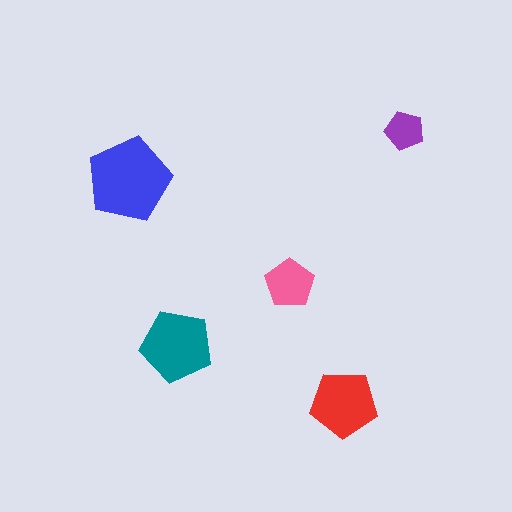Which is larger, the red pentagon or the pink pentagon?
The red one.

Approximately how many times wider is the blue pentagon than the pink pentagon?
About 1.5 times wider.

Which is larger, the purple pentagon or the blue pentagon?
The blue one.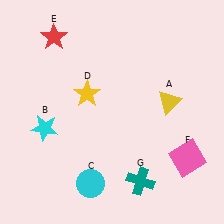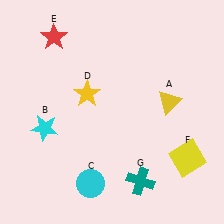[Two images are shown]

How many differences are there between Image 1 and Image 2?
There is 1 difference between the two images.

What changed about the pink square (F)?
In Image 1, F is pink. In Image 2, it changed to yellow.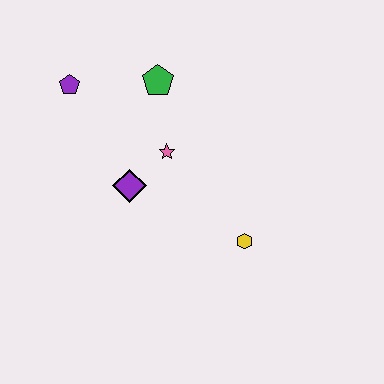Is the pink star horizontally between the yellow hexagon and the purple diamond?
Yes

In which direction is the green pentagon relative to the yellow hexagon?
The green pentagon is above the yellow hexagon.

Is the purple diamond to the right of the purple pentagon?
Yes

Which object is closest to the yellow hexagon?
The pink star is closest to the yellow hexagon.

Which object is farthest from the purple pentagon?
The yellow hexagon is farthest from the purple pentagon.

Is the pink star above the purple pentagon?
No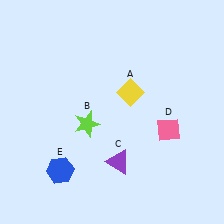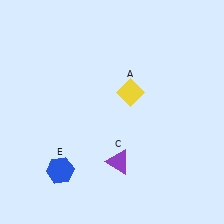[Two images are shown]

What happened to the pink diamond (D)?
The pink diamond (D) was removed in Image 2. It was in the bottom-right area of Image 1.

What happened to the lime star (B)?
The lime star (B) was removed in Image 2. It was in the bottom-left area of Image 1.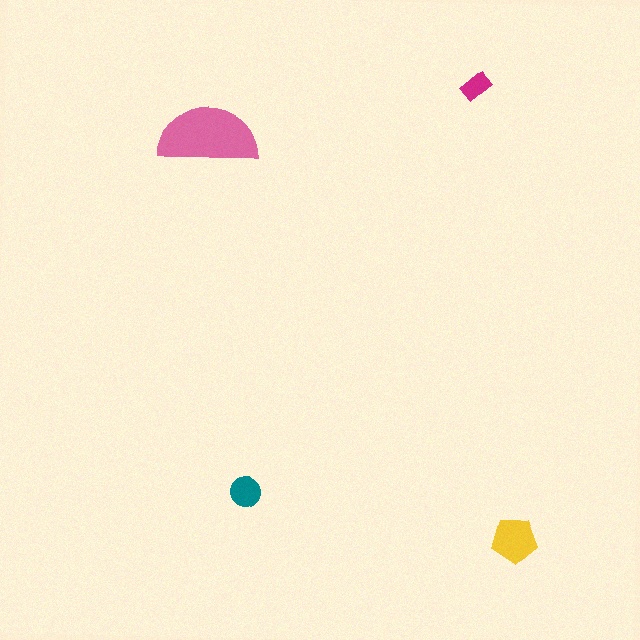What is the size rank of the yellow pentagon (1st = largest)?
2nd.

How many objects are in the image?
There are 4 objects in the image.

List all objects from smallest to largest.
The magenta rectangle, the teal circle, the yellow pentagon, the pink semicircle.